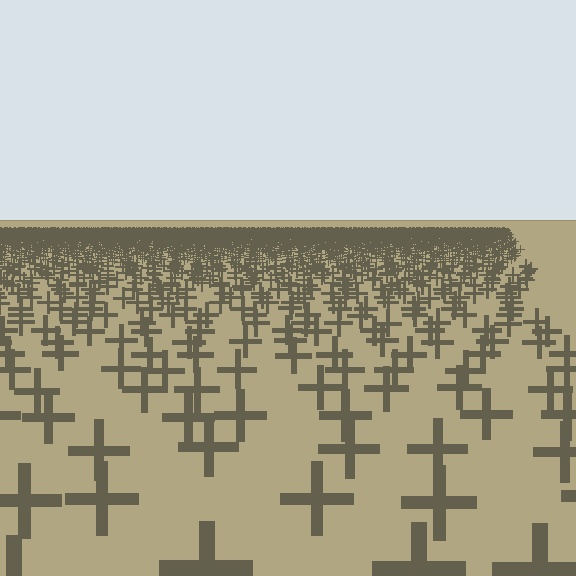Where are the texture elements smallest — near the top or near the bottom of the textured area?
Near the top.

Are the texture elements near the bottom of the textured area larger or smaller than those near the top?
Larger. Near the bottom, elements are closer to the viewer and appear at a bigger on-screen size.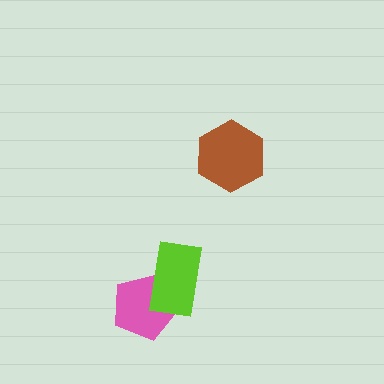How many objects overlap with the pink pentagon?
1 object overlaps with the pink pentagon.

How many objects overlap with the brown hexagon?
0 objects overlap with the brown hexagon.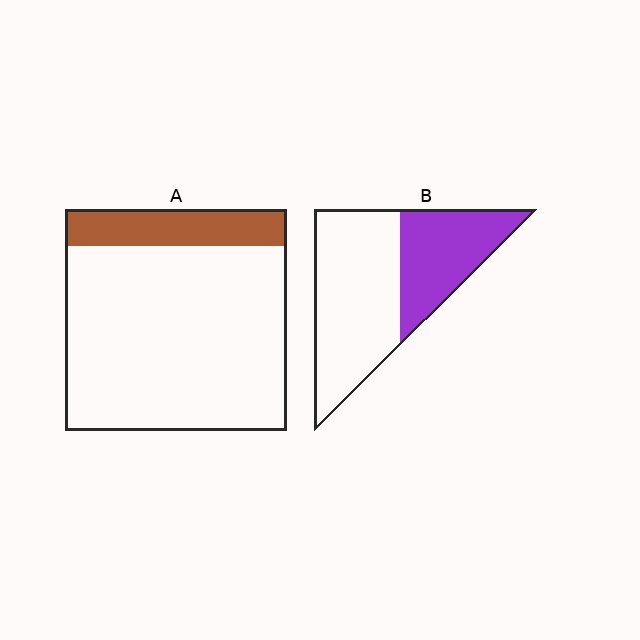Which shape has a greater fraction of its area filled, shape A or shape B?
Shape B.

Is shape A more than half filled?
No.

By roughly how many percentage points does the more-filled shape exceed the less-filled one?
By roughly 20 percentage points (B over A).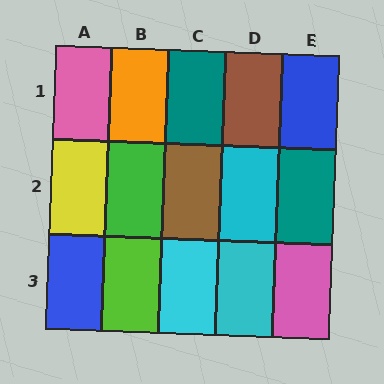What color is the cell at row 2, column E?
Teal.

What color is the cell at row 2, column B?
Green.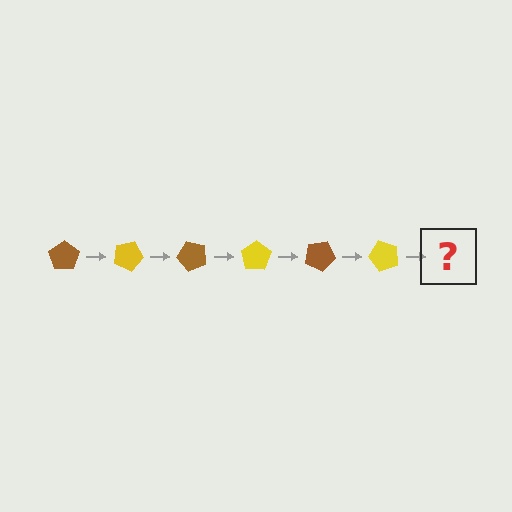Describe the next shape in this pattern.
It should be a brown pentagon, rotated 150 degrees from the start.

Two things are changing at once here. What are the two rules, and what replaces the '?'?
The two rules are that it rotates 25 degrees each step and the color cycles through brown and yellow. The '?' should be a brown pentagon, rotated 150 degrees from the start.